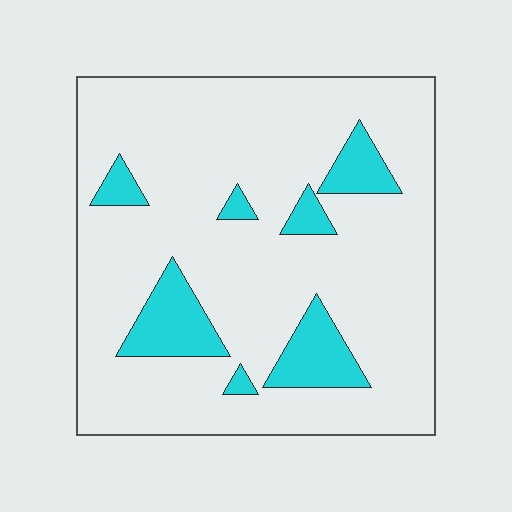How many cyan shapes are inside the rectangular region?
7.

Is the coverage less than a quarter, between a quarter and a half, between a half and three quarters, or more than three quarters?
Less than a quarter.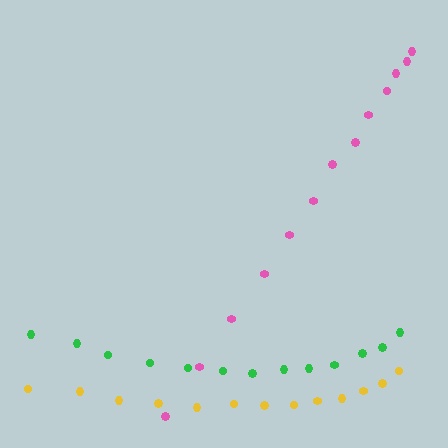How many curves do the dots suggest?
There are 3 distinct paths.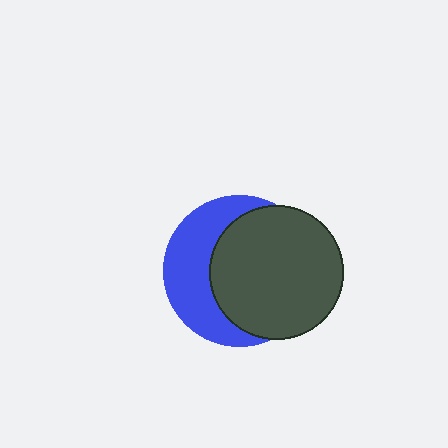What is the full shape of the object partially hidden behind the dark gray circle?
The partially hidden object is a blue circle.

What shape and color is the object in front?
The object in front is a dark gray circle.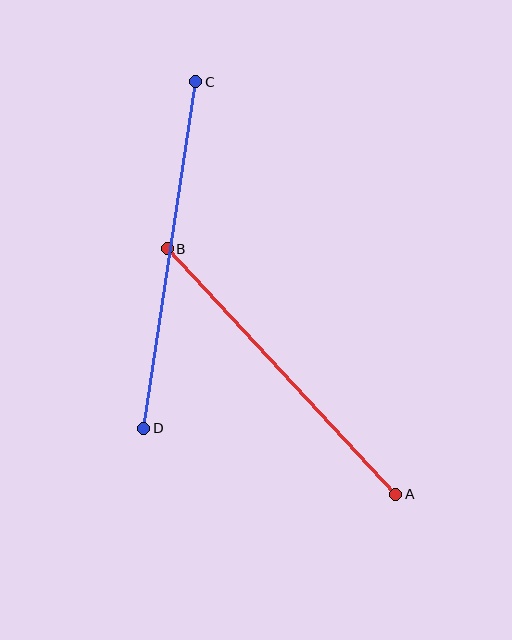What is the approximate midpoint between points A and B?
The midpoint is at approximately (282, 371) pixels.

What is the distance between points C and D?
The distance is approximately 350 pixels.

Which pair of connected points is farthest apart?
Points C and D are farthest apart.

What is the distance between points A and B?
The distance is approximately 335 pixels.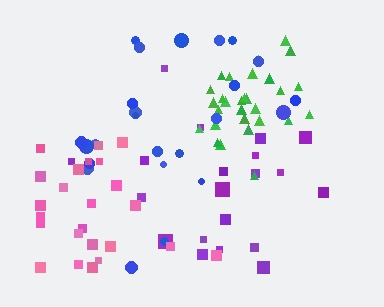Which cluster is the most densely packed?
Green.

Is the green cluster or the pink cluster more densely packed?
Green.